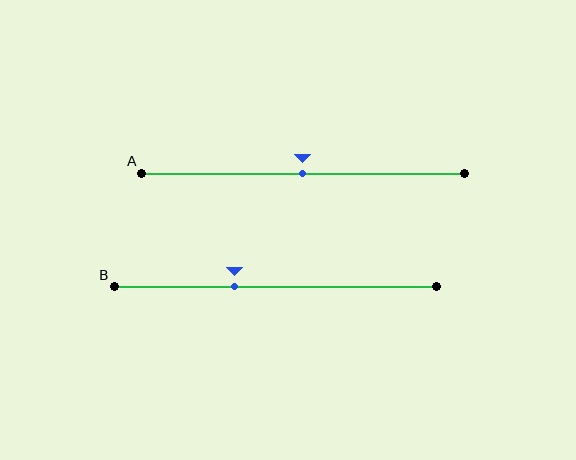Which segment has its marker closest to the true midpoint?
Segment A has its marker closest to the true midpoint.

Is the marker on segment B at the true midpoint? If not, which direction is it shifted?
No, the marker on segment B is shifted to the left by about 13% of the segment length.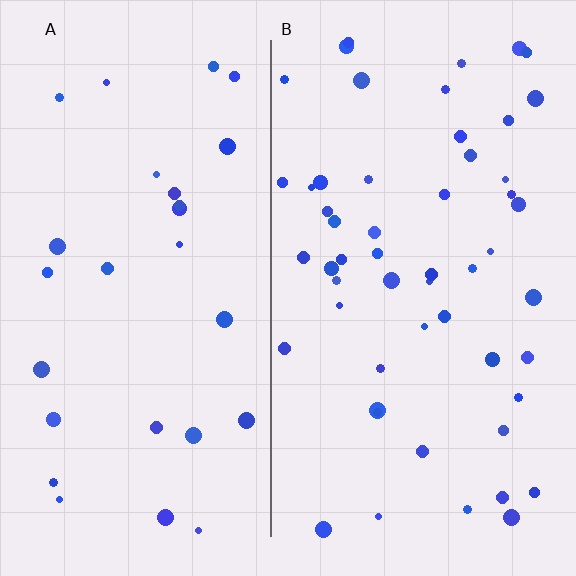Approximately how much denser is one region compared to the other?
Approximately 2.0× — region B over region A.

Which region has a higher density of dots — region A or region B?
B (the right).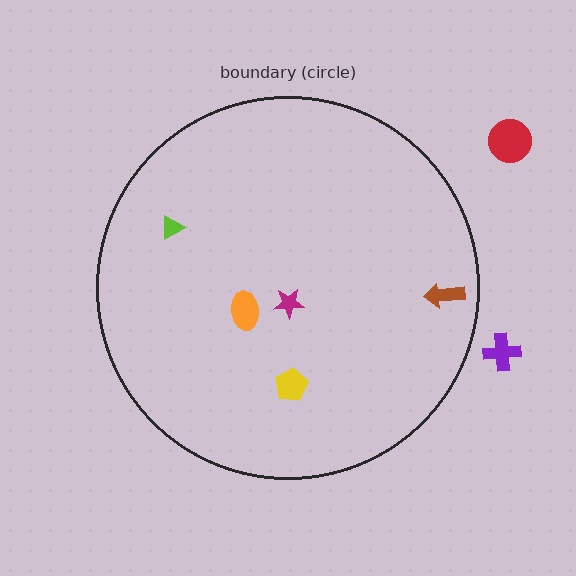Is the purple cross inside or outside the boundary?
Outside.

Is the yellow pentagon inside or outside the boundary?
Inside.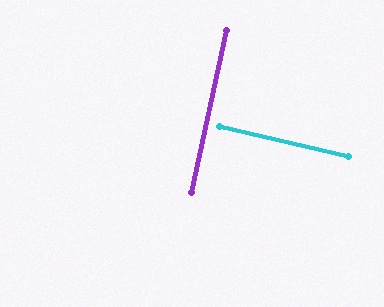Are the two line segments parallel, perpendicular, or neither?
Perpendicular — they meet at approximately 89°.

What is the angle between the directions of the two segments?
Approximately 89 degrees.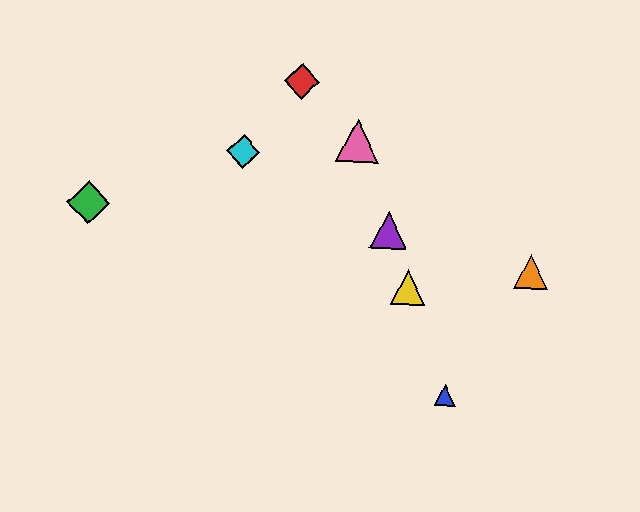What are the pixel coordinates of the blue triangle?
The blue triangle is at (445, 395).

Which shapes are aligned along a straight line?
The blue triangle, the yellow triangle, the purple triangle, the pink triangle are aligned along a straight line.